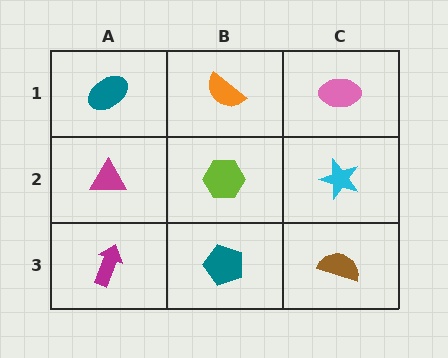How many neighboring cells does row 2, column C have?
3.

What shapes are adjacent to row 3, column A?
A magenta triangle (row 2, column A), a teal pentagon (row 3, column B).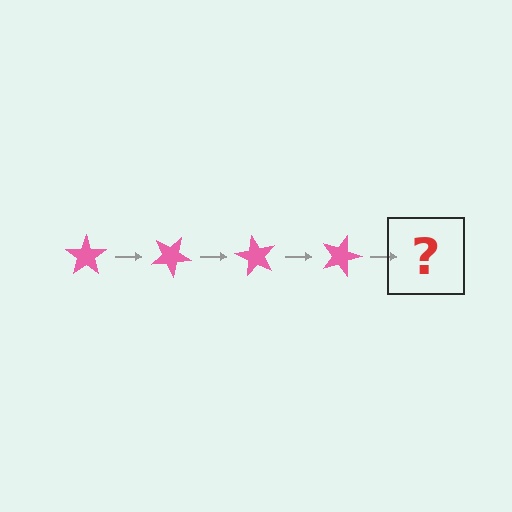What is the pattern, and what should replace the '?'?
The pattern is that the star rotates 30 degrees each step. The '?' should be a pink star rotated 120 degrees.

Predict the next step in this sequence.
The next step is a pink star rotated 120 degrees.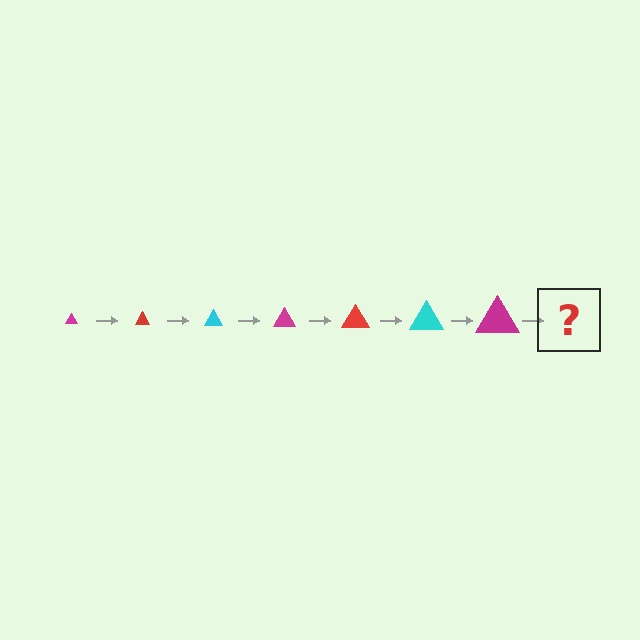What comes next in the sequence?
The next element should be a red triangle, larger than the previous one.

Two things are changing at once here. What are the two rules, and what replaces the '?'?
The two rules are that the triangle grows larger each step and the color cycles through magenta, red, and cyan. The '?' should be a red triangle, larger than the previous one.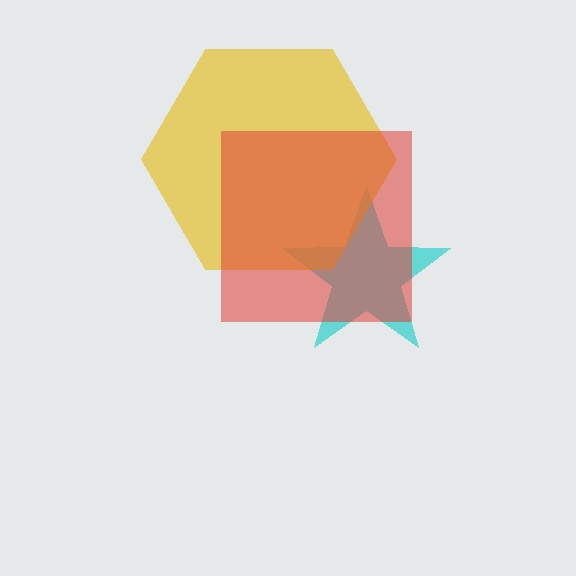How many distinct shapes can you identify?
There are 3 distinct shapes: a cyan star, a yellow hexagon, a red square.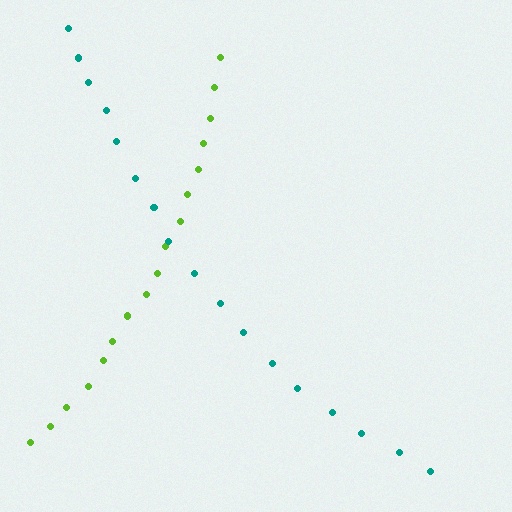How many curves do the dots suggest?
There are 2 distinct paths.